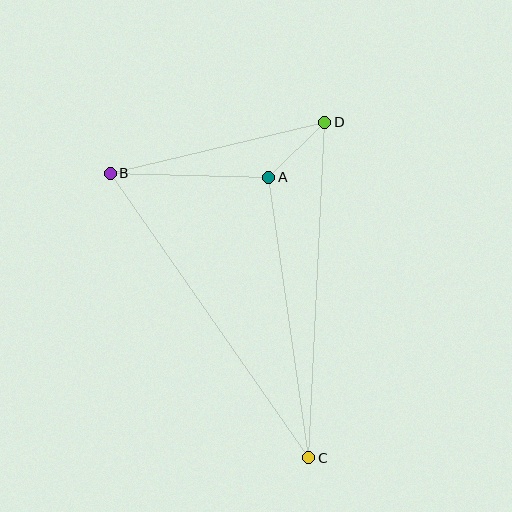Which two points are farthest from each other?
Points B and C are farthest from each other.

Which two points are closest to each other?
Points A and D are closest to each other.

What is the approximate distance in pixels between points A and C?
The distance between A and C is approximately 283 pixels.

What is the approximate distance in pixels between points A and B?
The distance between A and B is approximately 159 pixels.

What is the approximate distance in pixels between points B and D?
The distance between B and D is approximately 221 pixels.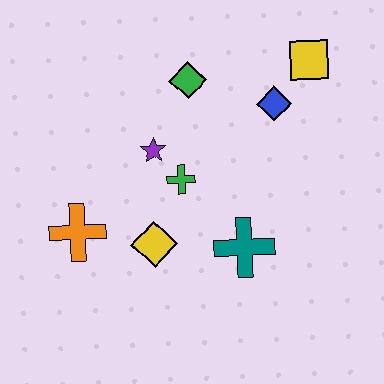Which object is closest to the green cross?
The purple star is closest to the green cross.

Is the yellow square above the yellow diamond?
Yes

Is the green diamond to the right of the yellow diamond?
Yes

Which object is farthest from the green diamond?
The orange cross is farthest from the green diamond.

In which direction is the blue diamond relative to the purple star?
The blue diamond is to the right of the purple star.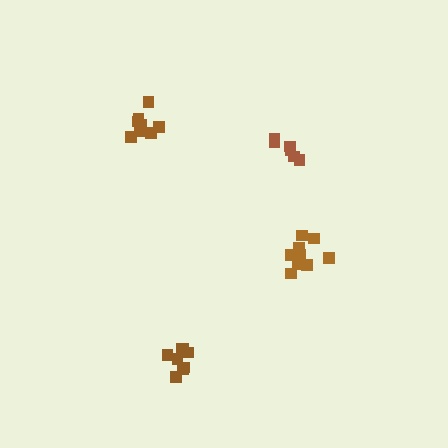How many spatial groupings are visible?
There are 4 spatial groupings.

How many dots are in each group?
Group 1: 6 dots, Group 2: 8 dots, Group 3: 9 dots, Group 4: 8 dots (31 total).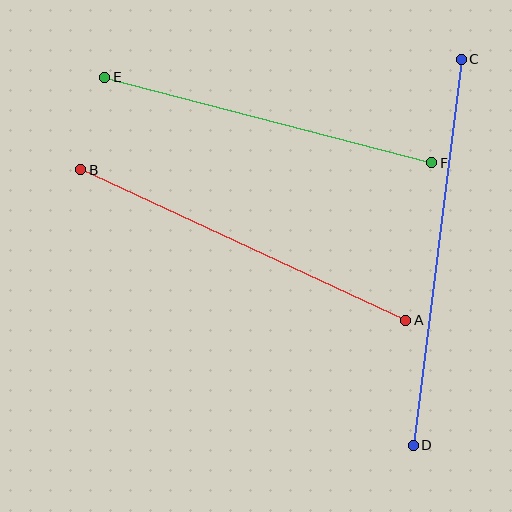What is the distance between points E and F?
The distance is approximately 338 pixels.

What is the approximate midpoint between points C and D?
The midpoint is at approximately (437, 252) pixels.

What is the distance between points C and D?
The distance is approximately 389 pixels.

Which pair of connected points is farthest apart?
Points C and D are farthest apart.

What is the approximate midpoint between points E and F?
The midpoint is at approximately (268, 120) pixels.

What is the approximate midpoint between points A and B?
The midpoint is at approximately (243, 245) pixels.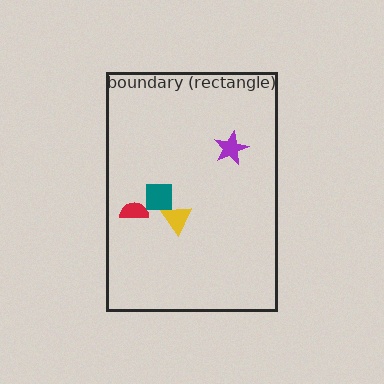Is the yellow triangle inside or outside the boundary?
Inside.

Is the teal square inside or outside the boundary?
Inside.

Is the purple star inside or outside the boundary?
Inside.